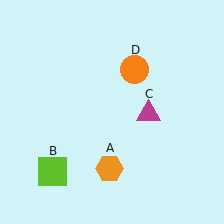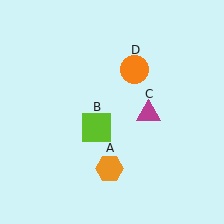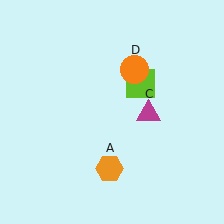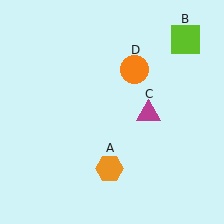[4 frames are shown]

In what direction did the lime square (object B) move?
The lime square (object B) moved up and to the right.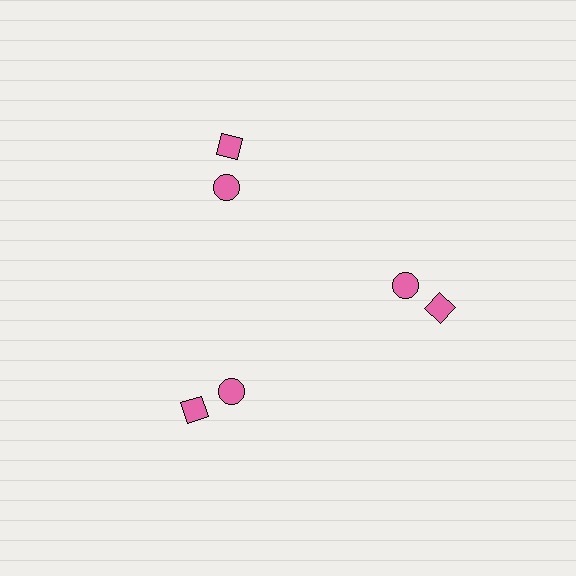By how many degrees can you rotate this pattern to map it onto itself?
The pattern maps onto itself every 120 degrees of rotation.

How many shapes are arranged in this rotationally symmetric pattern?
There are 6 shapes, arranged in 3 groups of 2.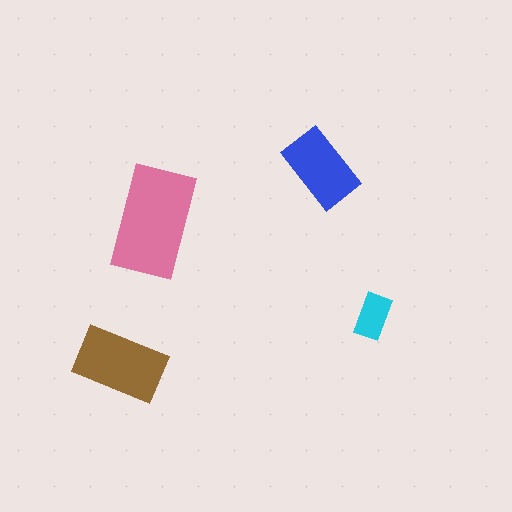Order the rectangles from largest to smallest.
the pink one, the brown one, the blue one, the cyan one.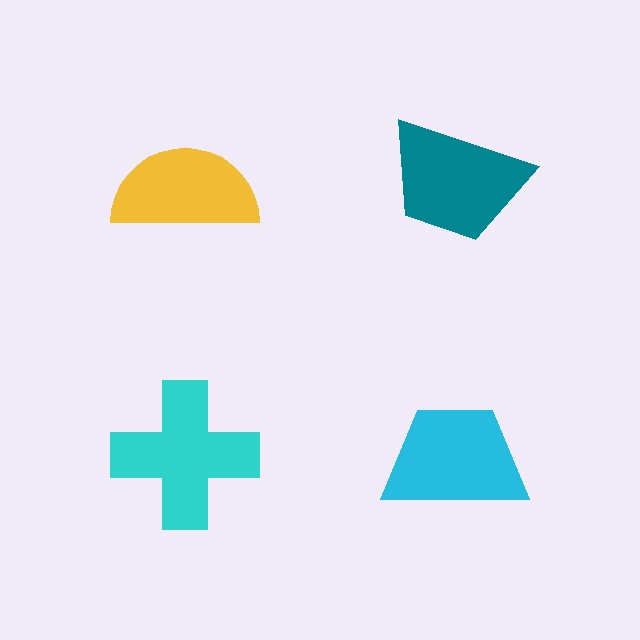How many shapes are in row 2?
2 shapes.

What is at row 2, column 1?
A cyan cross.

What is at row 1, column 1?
A yellow semicircle.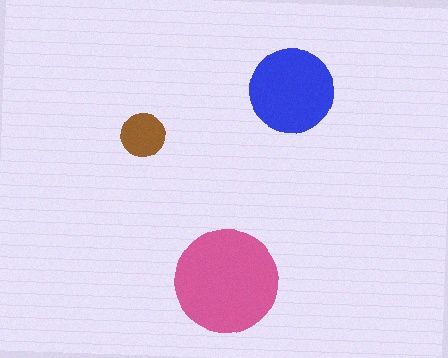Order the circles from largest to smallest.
the pink one, the blue one, the brown one.